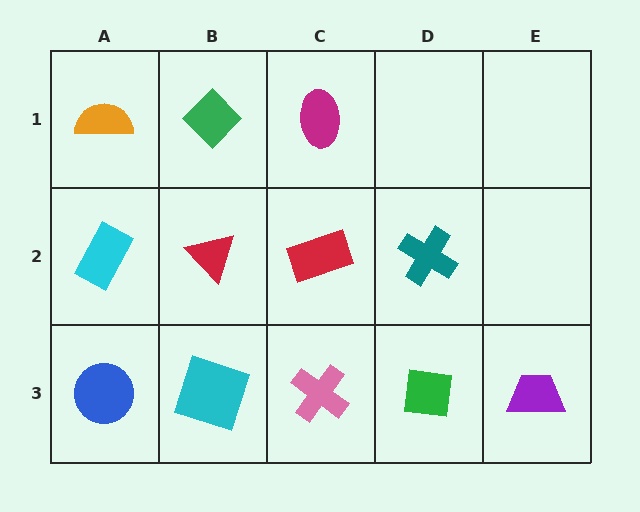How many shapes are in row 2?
4 shapes.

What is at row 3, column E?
A purple trapezoid.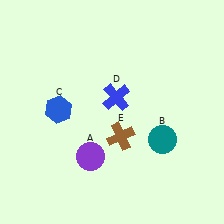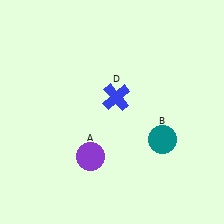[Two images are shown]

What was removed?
The blue hexagon (C), the brown cross (E) were removed in Image 2.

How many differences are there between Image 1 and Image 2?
There are 2 differences between the two images.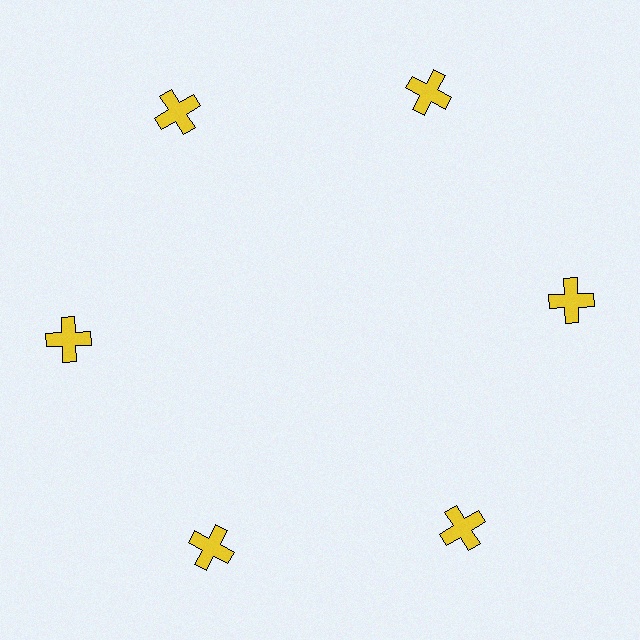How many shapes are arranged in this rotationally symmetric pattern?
There are 6 shapes, arranged in 6 groups of 1.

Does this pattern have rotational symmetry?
Yes, this pattern has 6-fold rotational symmetry. It looks the same after rotating 60 degrees around the center.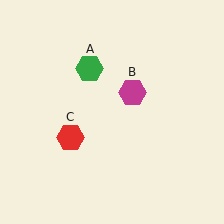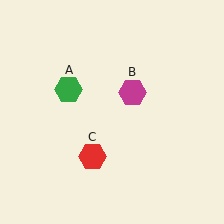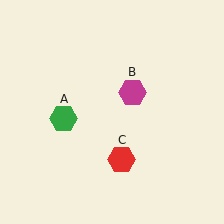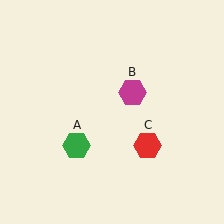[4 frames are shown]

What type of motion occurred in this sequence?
The green hexagon (object A), red hexagon (object C) rotated counterclockwise around the center of the scene.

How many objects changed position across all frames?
2 objects changed position: green hexagon (object A), red hexagon (object C).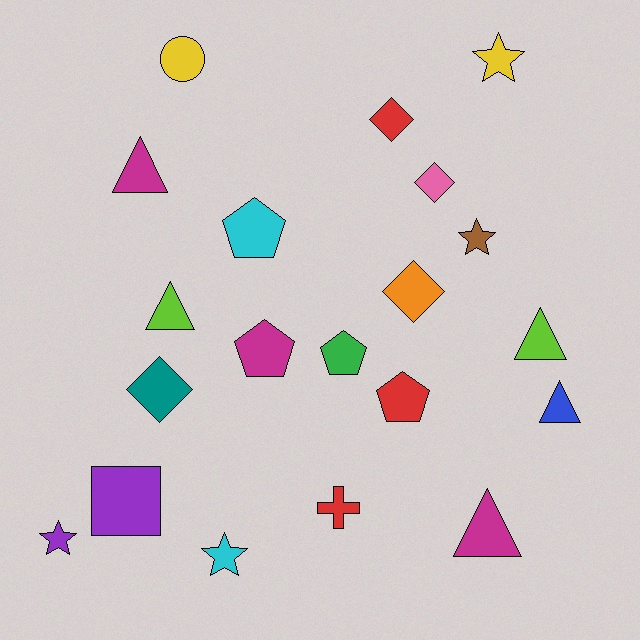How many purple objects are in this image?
There are 2 purple objects.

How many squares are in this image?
There is 1 square.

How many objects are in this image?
There are 20 objects.